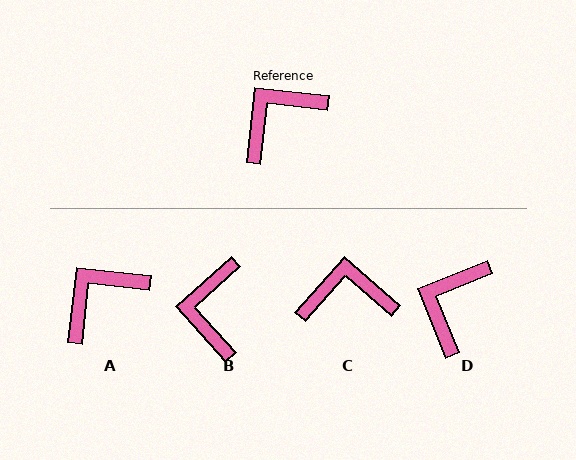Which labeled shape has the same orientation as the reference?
A.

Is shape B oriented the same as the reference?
No, it is off by about 48 degrees.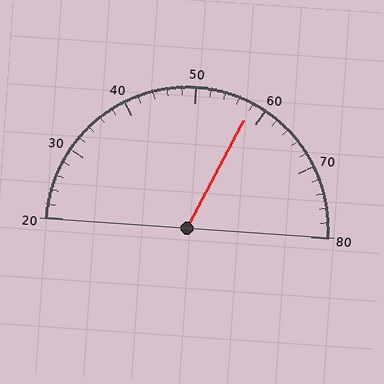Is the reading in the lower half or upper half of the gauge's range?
The reading is in the upper half of the range (20 to 80).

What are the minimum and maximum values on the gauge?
The gauge ranges from 20 to 80.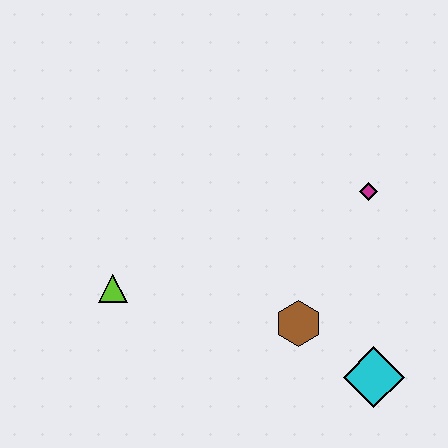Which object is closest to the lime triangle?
The brown hexagon is closest to the lime triangle.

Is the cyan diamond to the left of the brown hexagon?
No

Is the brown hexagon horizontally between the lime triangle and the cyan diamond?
Yes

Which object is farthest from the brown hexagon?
The lime triangle is farthest from the brown hexagon.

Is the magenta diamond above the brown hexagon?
Yes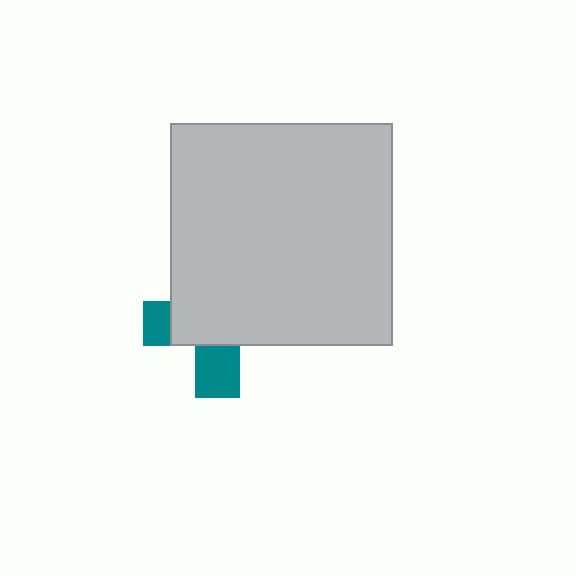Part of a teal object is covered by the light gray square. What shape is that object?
It is a cross.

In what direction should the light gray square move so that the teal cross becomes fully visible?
The light gray square should move up. That is the shortest direction to clear the overlap and leave the teal cross fully visible.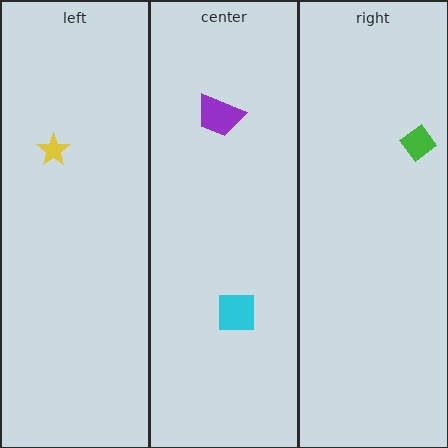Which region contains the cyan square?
The center region.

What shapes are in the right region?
The green diamond.